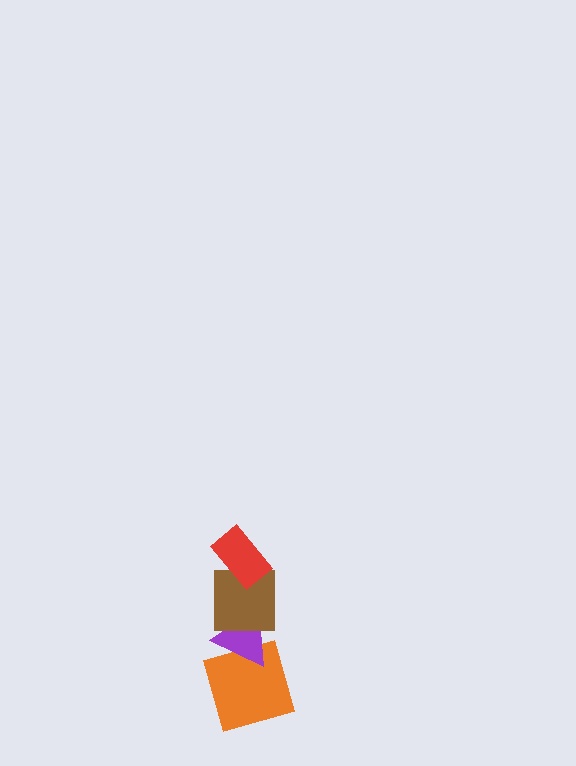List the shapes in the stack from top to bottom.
From top to bottom: the red rectangle, the brown square, the purple triangle, the orange square.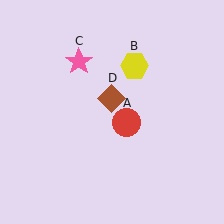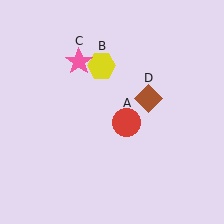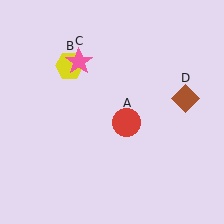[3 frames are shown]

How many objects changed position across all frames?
2 objects changed position: yellow hexagon (object B), brown diamond (object D).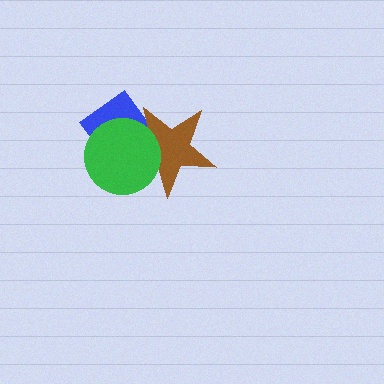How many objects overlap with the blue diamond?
2 objects overlap with the blue diamond.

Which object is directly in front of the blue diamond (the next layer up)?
The brown star is directly in front of the blue diamond.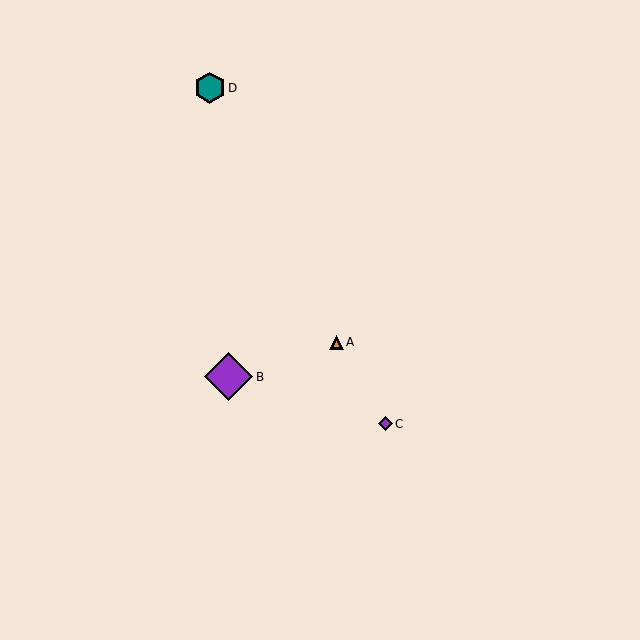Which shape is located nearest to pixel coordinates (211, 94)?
The teal hexagon (labeled D) at (210, 88) is nearest to that location.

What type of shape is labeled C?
Shape C is a purple diamond.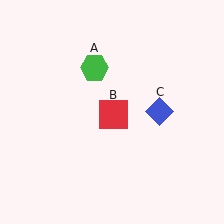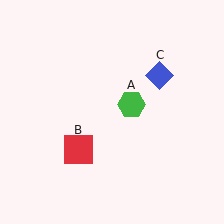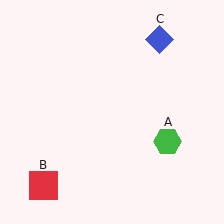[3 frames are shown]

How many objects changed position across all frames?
3 objects changed position: green hexagon (object A), red square (object B), blue diamond (object C).